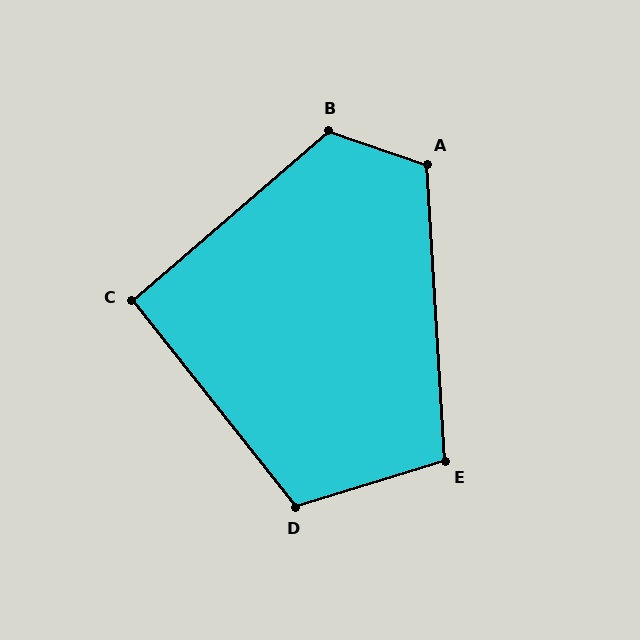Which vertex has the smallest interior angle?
C, at approximately 92 degrees.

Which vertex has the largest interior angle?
B, at approximately 121 degrees.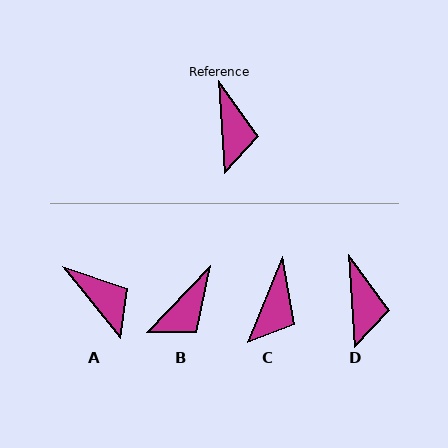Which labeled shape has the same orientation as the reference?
D.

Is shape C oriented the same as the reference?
No, it is off by about 26 degrees.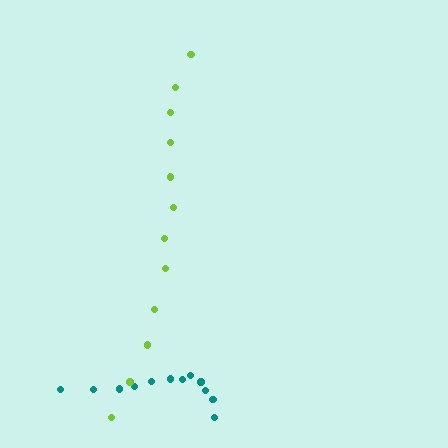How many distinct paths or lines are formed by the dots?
There are 2 distinct paths.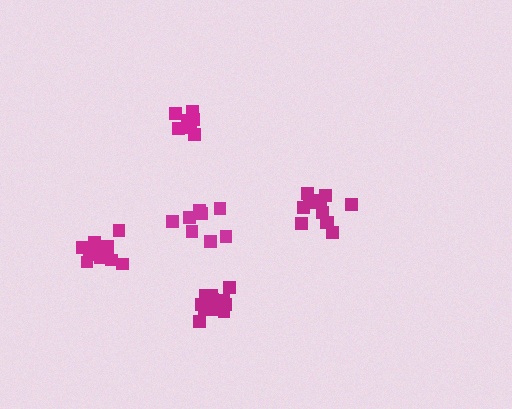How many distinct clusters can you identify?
There are 5 distinct clusters.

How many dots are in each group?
Group 1: 12 dots, Group 2: 8 dots, Group 3: 9 dots, Group 4: 13 dots, Group 5: 12 dots (54 total).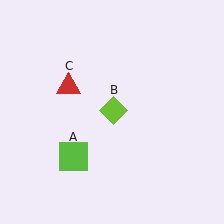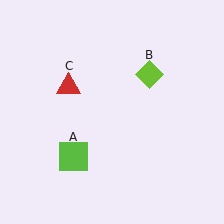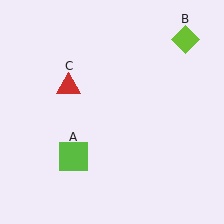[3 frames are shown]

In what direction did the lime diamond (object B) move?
The lime diamond (object B) moved up and to the right.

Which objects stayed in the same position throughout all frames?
Lime square (object A) and red triangle (object C) remained stationary.